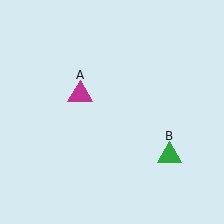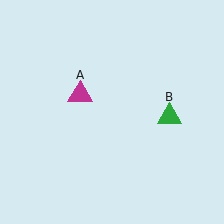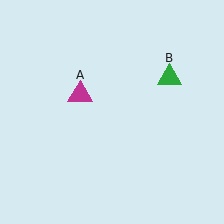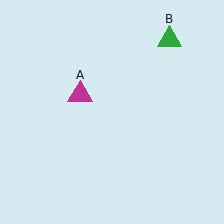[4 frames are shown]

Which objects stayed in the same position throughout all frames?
Magenta triangle (object A) remained stationary.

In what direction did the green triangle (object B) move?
The green triangle (object B) moved up.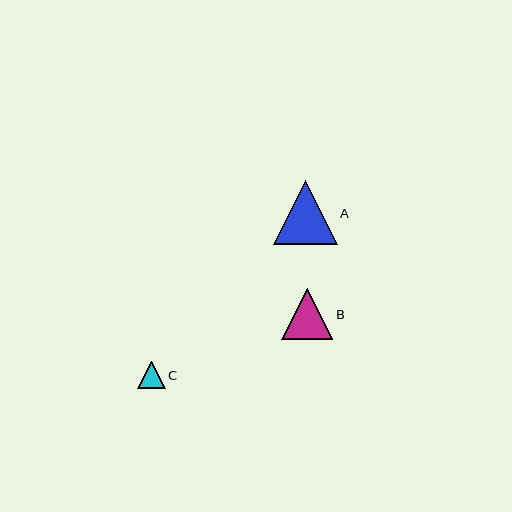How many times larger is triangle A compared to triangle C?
Triangle A is approximately 2.3 times the size of triangle C.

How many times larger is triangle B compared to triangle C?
Triangle B is approximately 1.9 times the size of triangle C.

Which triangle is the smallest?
Triangle C is the smallest with a size of approximately 27 pixels.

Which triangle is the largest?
Triangle A is the largest with a size of approximately 64 pixels.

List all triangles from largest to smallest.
From largest to smallest: A, B, C.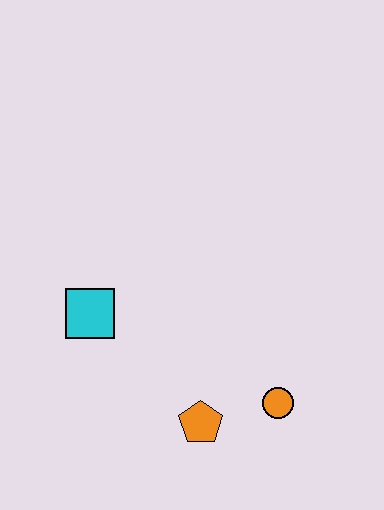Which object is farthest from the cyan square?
The orange circle is farthest from the cyan square.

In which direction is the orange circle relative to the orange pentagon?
The orange circle is to the right of the orange pentagon.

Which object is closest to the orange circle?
The orange pentagon is closest to the orange circle.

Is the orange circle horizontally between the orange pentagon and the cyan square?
No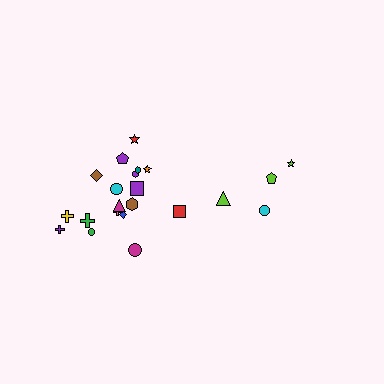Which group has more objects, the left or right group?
The left group.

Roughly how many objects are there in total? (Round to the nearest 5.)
Roughly 20 objects in total.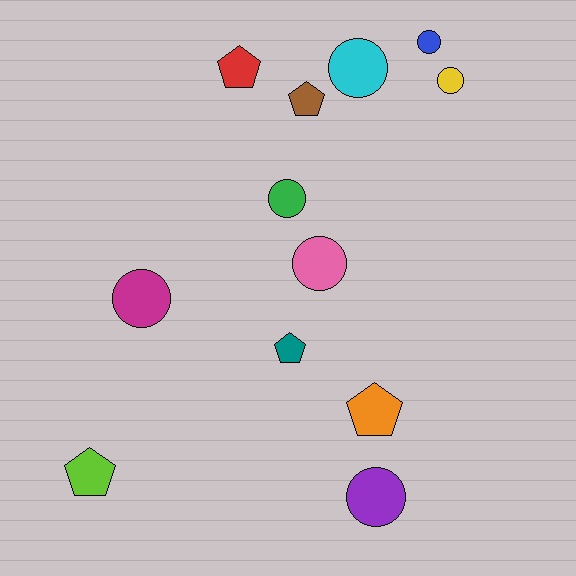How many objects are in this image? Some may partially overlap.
There are 12 objects.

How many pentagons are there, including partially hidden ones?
There are 5 pentagons.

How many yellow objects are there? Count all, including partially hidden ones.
There is 1 yellow object.